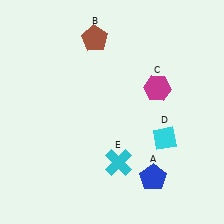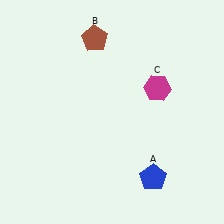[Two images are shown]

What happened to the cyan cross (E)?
The cyan cross (E) was removed in Image 2. It was in the bottom-right area of Image 1.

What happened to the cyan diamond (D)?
The cyan diamond (D) was removed in Image 2. It was in the bottom-right area of Image 1.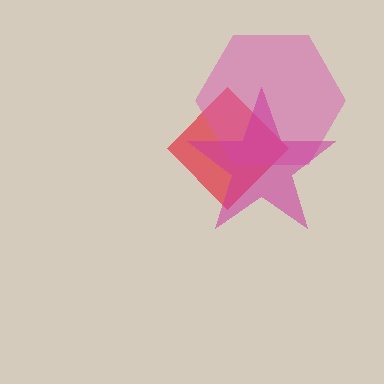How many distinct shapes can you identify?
There are 3 distinct shapes: a red diamond, a pink hexagon, a magenta star.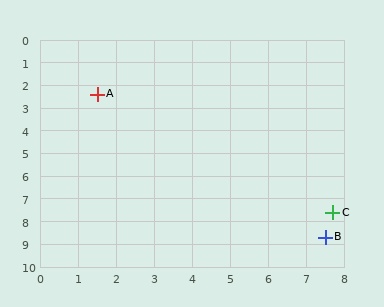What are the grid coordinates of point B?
Point B is at approximately (7.5, 8.7).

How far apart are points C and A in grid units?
Points C and A are about 8.1 grid units apart.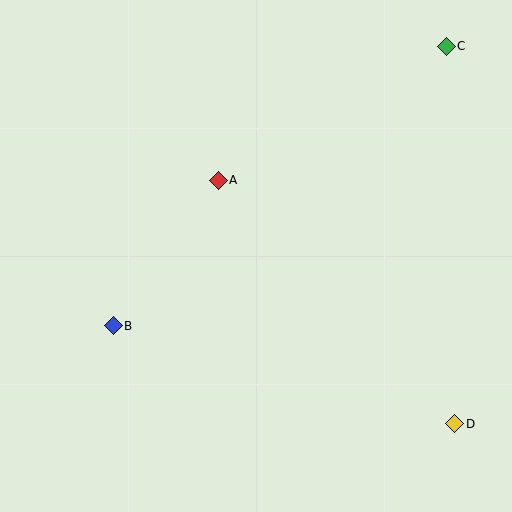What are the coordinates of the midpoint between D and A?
The midpoint between D and A is at (337, 302).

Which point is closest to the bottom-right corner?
Point D is closest to the bottom-right corner.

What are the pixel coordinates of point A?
Point A is at (218, 180).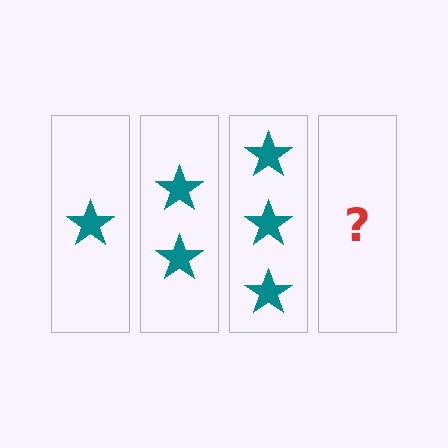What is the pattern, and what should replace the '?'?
The pattern is that each step adds one more star. The '?' should be 4 stars.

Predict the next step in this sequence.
The next step is 4 stars.